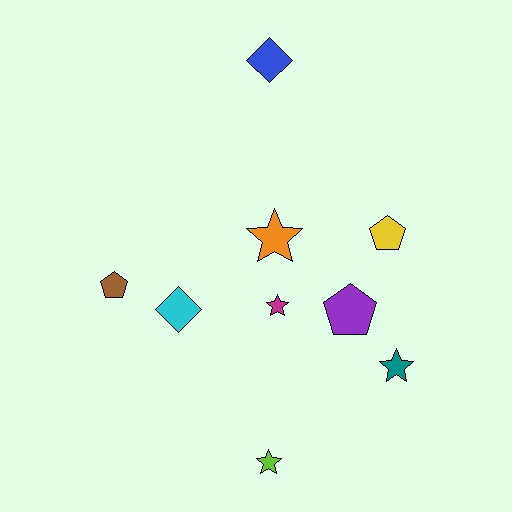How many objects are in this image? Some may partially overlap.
There are 9 objects.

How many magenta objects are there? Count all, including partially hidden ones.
There is 1 magenta object.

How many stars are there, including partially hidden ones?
There are 4 stars.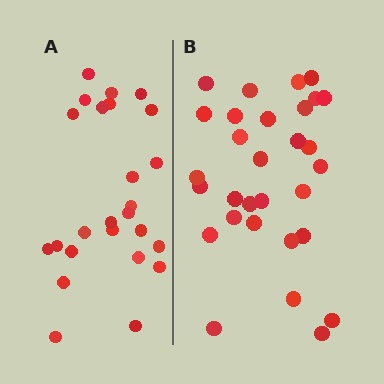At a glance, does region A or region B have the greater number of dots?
Region B (the right region) has more dots.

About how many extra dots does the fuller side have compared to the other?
Region B has about 5 more dots than region A.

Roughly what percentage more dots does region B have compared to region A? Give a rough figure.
About 20% more.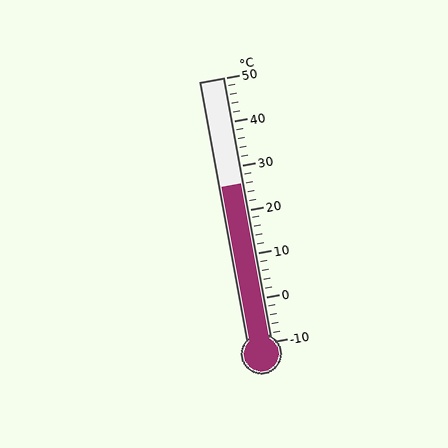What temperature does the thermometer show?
The thermometer shows approximately 26°C.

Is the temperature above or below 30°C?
The temperature is below 30°C.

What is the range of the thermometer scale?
The thermometer scale ranges from -10°C to 50°C.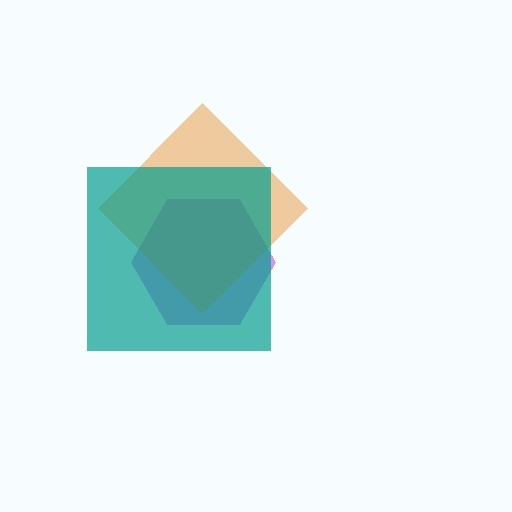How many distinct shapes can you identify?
There are 3 distinct shapes: a purple hexagon, an orange diamond, a teal square.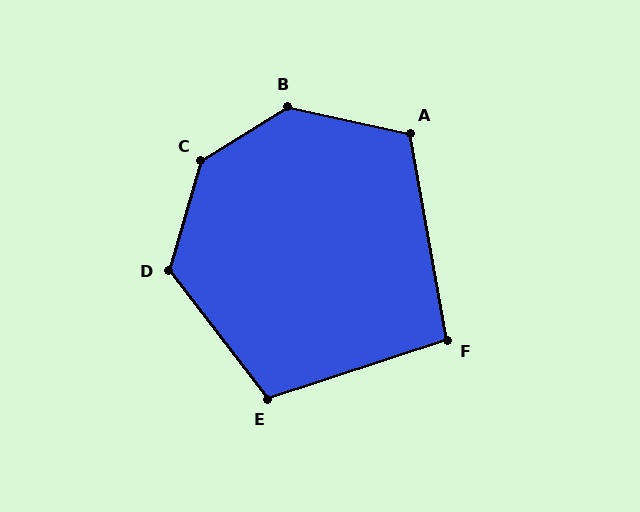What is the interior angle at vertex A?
Approximately 112 degrees (obtuse).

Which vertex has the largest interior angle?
C, at approximately 138 degrees.